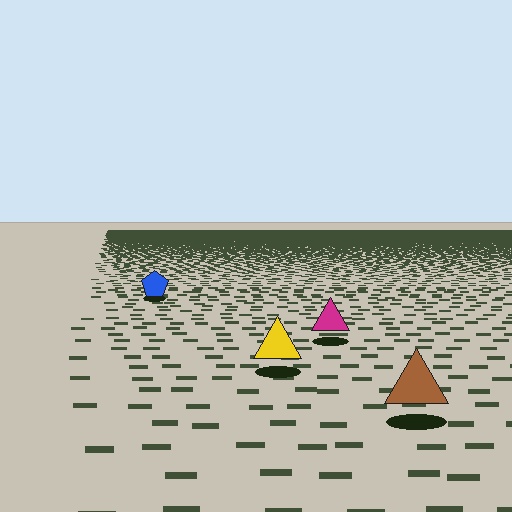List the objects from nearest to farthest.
From nearest to farthest: the brown triangle, the yellow triangle, the magenta triangle, the blue pentagon.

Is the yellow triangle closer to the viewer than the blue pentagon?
Yes. The yellow triangle is closer — you can tell from the texture gradient: the ground texture is coarser near it.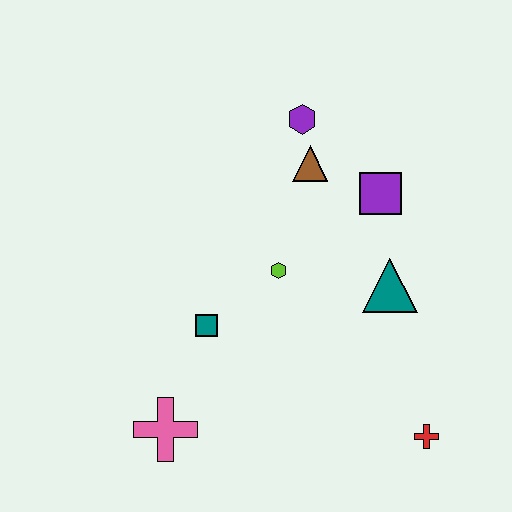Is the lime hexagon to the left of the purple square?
Yes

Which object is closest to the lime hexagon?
The teal square is closest to the lime hexagon.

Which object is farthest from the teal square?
The red cross is farthest from the teal square.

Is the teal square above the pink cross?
Yes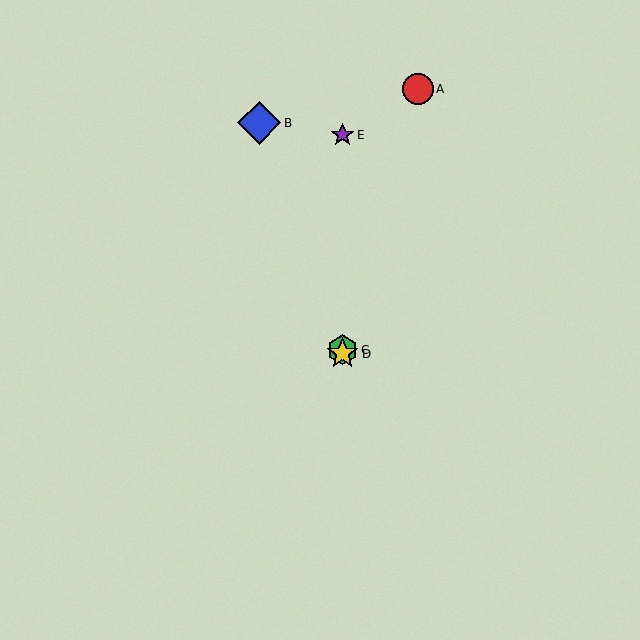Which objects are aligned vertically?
Objects C, D, E are aligned vertically.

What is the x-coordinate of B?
Object B is at x≈259.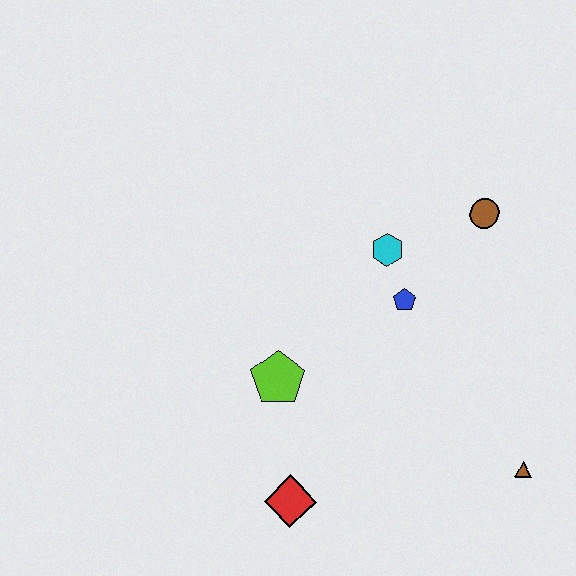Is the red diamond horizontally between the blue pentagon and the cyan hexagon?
No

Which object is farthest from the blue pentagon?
The red diamond is farthest from the blue pentagon.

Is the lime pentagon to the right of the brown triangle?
No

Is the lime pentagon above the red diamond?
Yes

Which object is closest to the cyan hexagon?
The blue pentagon is closest to the cyan hexagon.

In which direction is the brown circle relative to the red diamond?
The brown circle is above the red diamond.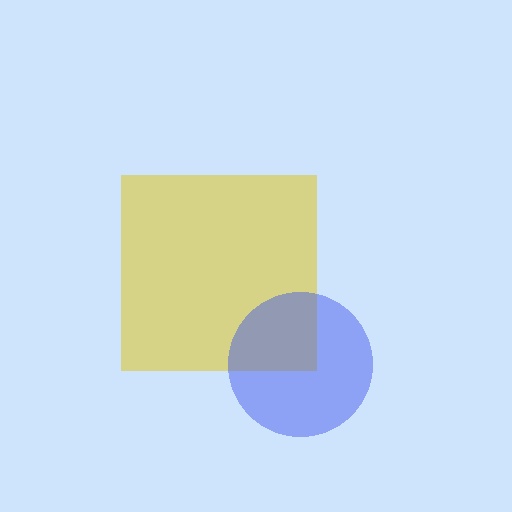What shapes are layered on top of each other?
The layered shapes are: a yellow square, a blue circle.